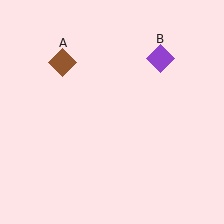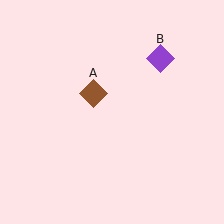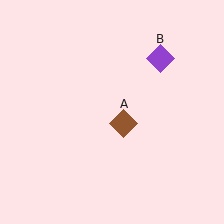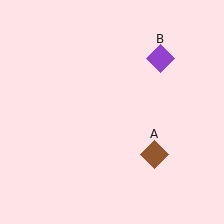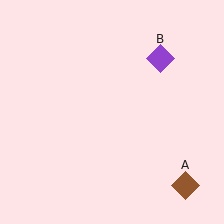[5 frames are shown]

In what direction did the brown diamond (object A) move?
The brown diamond (object A) moved down and to the right.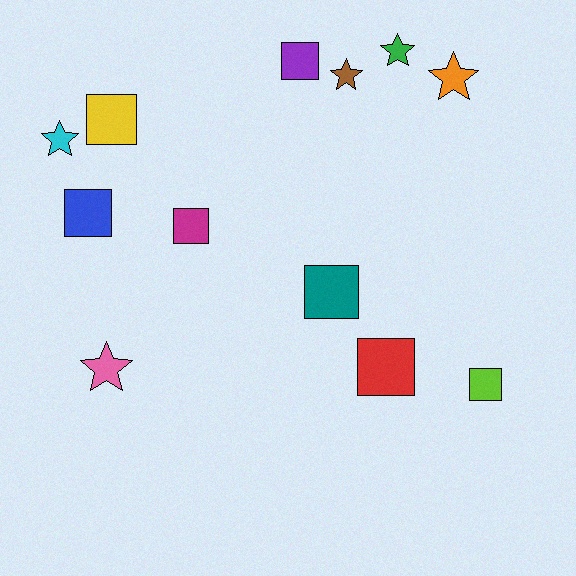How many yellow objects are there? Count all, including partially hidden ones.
There is 1 yellow object.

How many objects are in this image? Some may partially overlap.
There are 12 objects.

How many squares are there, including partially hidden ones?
There are 7 squares.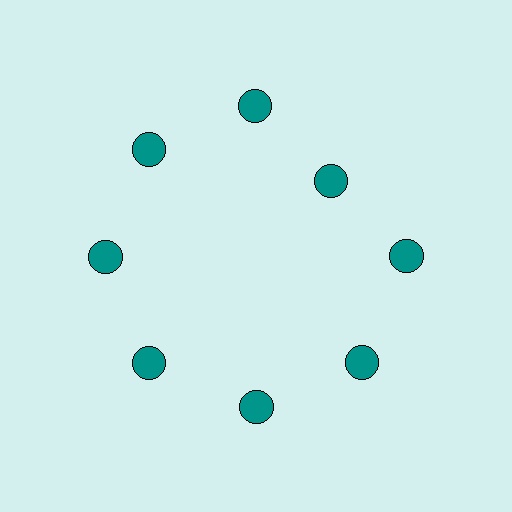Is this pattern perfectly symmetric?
No. The 8 teal circles are arranged in a ring, but one element near the 2 o'clock position is pulled inward toward the center, breaking the 8-fold rotational symmetry.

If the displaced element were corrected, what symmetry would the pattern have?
It would have 8-fold rotational symmetry — the pattern would map onto itself every 45 degrees.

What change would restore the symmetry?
The symmetry would be restored by moving it outward, back onto the ring so that all 8 circles sit at equal angles and equal distance from the center.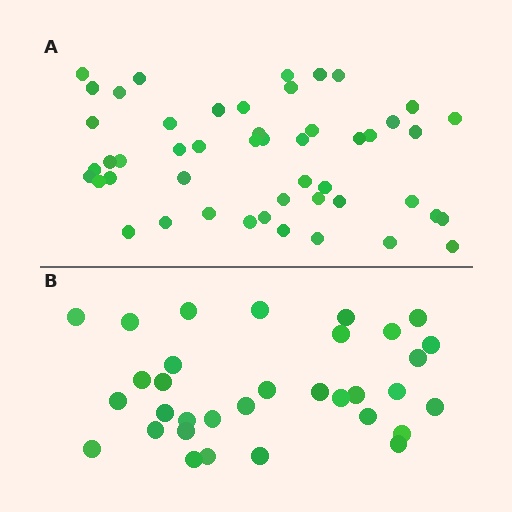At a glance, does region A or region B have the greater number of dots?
Region A (the top region) has more dots.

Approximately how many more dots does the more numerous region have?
Region A has approximately 15 more dots than region B.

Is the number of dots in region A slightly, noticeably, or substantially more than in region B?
Region A has substantially more. The ratio is roughly 1.5 to 1.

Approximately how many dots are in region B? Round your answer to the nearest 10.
About 30 dots. (The exact count is 33, which rounds to 30.)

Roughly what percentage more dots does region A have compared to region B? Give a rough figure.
About 50% more.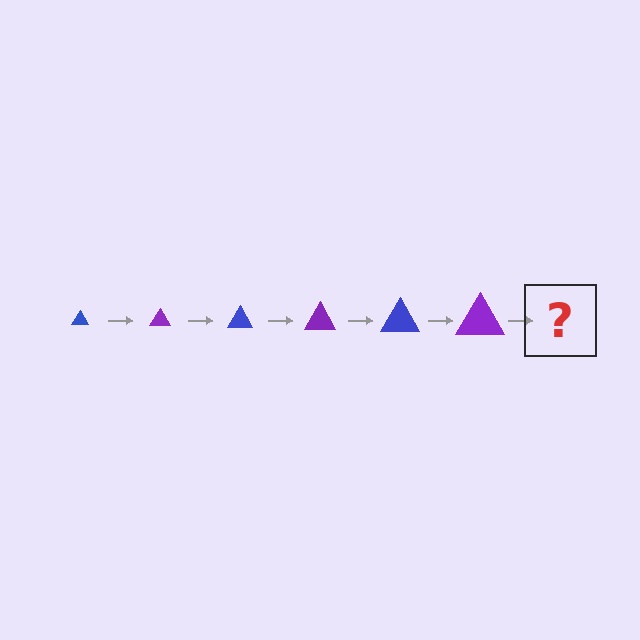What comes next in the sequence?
The next element should be a blue triangle, larger than the previous one.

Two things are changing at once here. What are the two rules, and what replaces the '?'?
The two rules are that the triangle grows larger each step and the color cycles through blue and purple. The '?' should be a blue triangle, larger than the previous one.